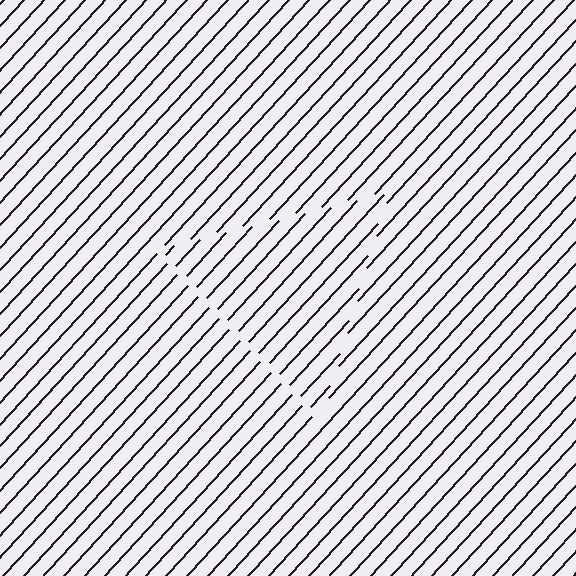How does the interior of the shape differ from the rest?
The interior of the shape contains the same grating, shifted by half a period — the contour is defined by the phase discontinuity where line-ends from the inner and outer gratings abut.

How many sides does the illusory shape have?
3 sides — the line-ends trace a triangle.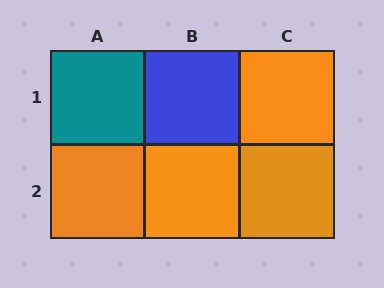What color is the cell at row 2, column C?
Orange.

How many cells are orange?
4 cells are orange.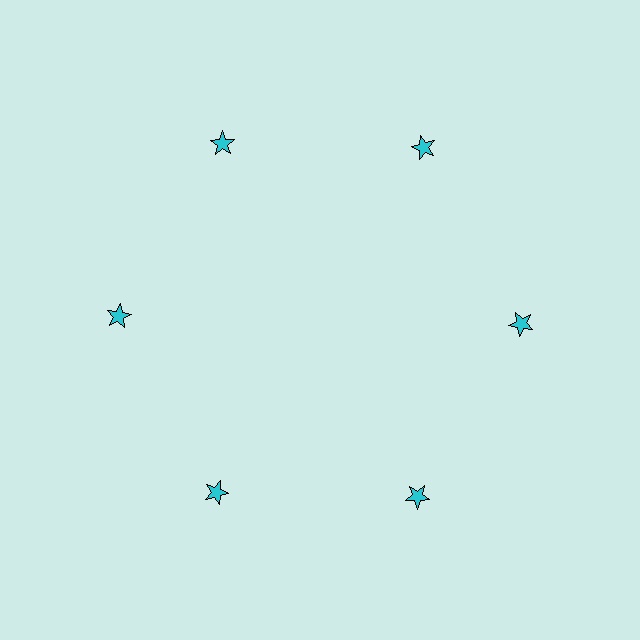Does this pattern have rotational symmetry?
Yes, this pattern has 6-fold rotational symmetry. It looks the same after rotating 60 degrees around the center.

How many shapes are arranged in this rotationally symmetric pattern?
There are 6 shapes, arranged in 6 groups of 1.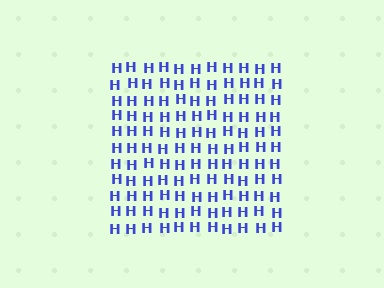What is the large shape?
The large shape is a square.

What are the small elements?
The small elements are letter H's.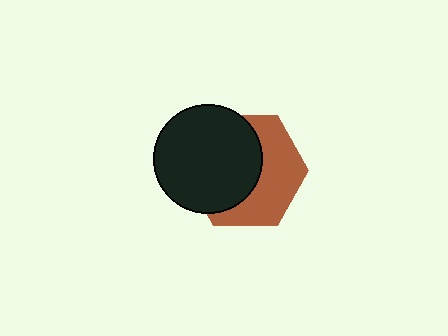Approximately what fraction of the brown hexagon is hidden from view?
Roughly 54% of the brown hexagon is hidden behind the black circle.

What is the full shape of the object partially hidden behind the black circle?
The partially hidden object is a brown hexagon.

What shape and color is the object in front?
The object in front is a black circle.